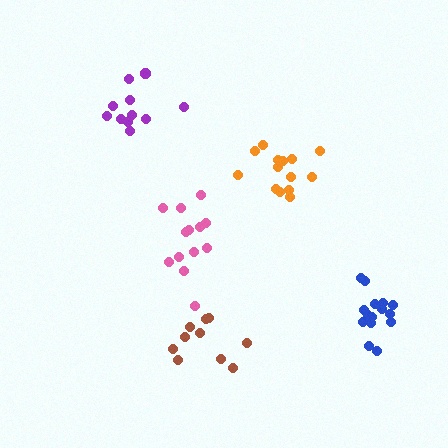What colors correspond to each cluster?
The clusters are colored: pink, blue, brown, purple, orange.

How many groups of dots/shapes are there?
There are 5 groups.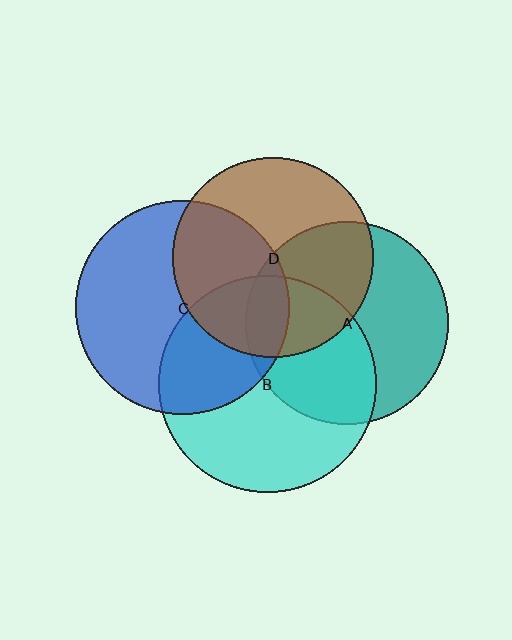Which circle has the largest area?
Circle B (cyan).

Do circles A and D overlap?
Yes.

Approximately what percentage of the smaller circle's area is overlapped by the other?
Approximately 40%.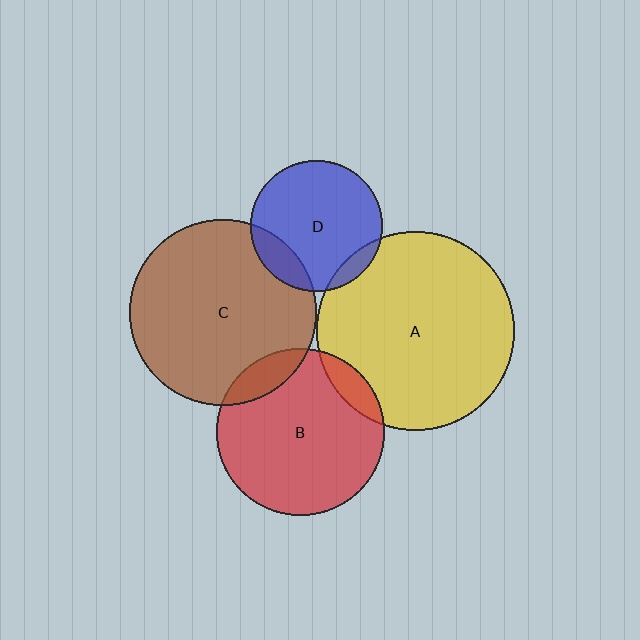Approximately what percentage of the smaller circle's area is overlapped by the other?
Approximately 10%.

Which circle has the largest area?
Circle A (yellow).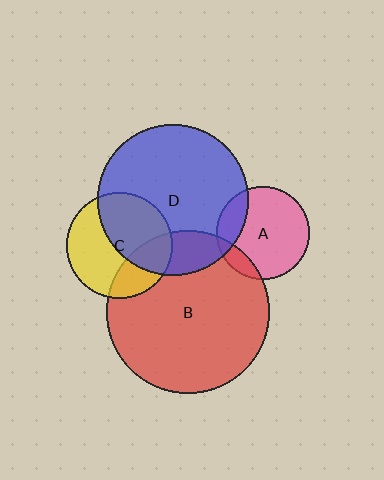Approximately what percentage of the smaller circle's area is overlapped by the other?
Approximately 20%.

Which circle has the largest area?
Circle B (red).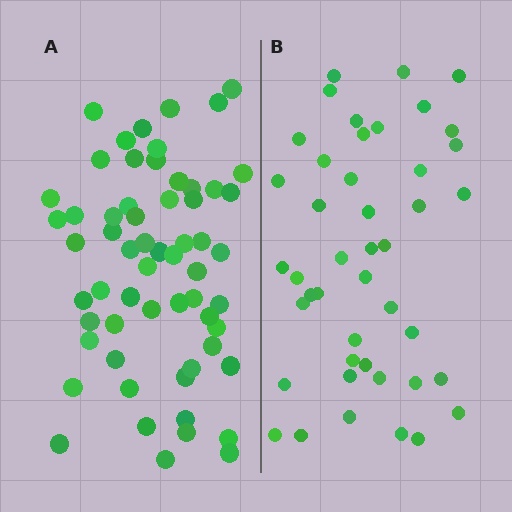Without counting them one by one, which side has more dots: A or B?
Region A (the left region) has more dots.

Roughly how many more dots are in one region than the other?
Region A has approximately 15 more dots than region B.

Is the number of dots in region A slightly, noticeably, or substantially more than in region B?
Region A has noticeably more, but not dramatically so. The ratio is roughly 1.4 to 1.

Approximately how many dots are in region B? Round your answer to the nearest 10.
About 40 dots. (The exact count is 44, which rounds to 40.)